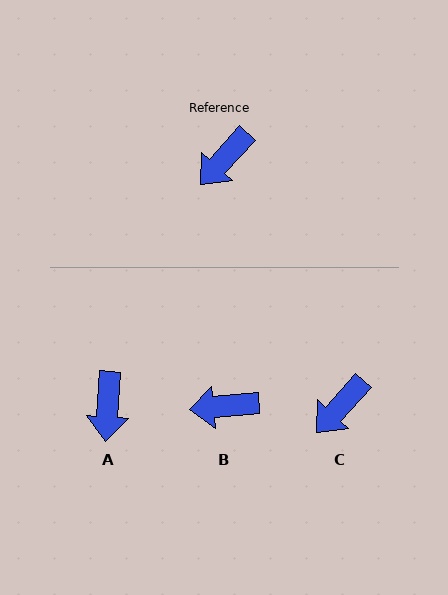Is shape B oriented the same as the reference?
No, it is off by about 43 degrees.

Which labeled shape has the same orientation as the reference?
C.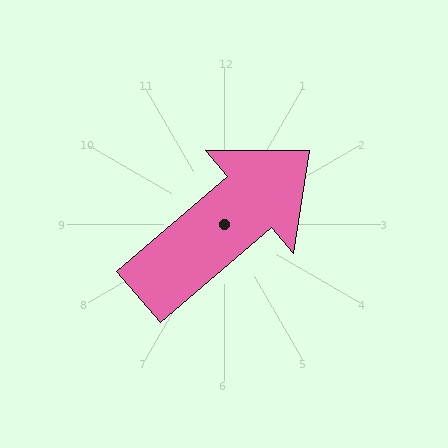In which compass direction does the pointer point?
Northeast.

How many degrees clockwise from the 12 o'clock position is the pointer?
Approximately 49 degrees.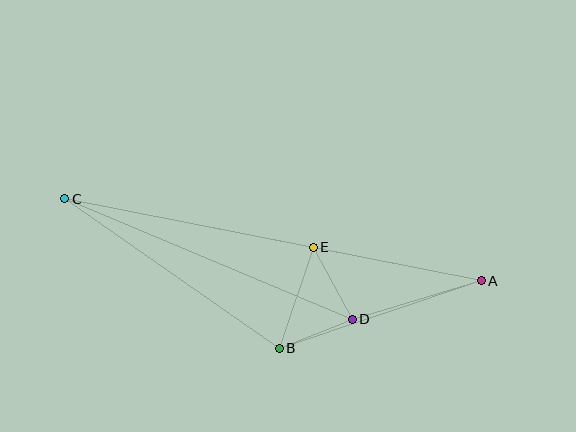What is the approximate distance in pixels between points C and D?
The distance between C and D is approximately 312 pixels.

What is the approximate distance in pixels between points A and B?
The distance between A and B is approximately 213 pixels.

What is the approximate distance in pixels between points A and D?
The distance between A and D is approximately 135 pixels.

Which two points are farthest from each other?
Points A and C are farthest from each other.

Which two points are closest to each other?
Points B and D are closest to each other.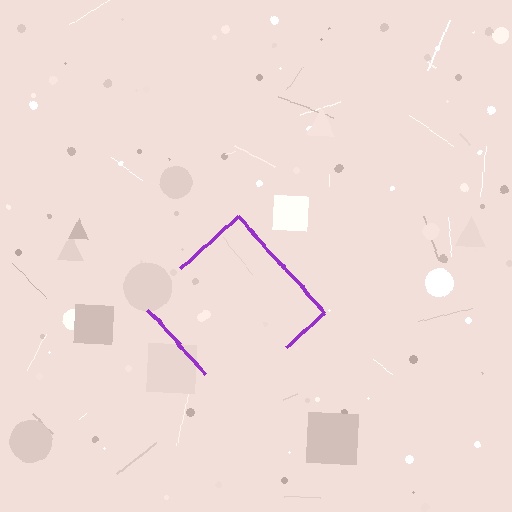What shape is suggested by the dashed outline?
The dashed outline suggests a diamond.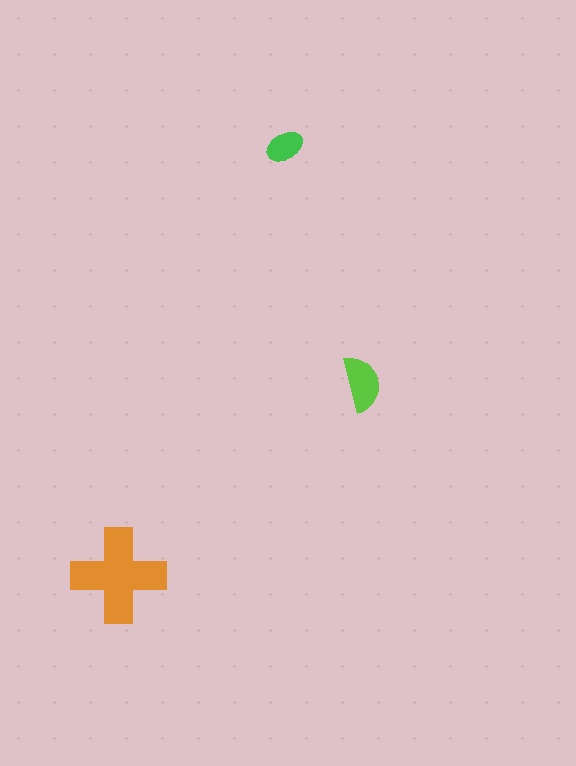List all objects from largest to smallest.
The orange cross, the lime semicircle, the green ellipse.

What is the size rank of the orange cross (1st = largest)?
1st.